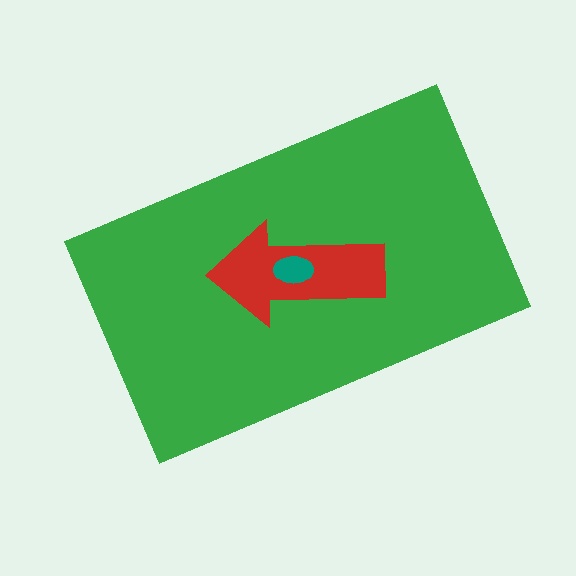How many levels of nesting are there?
3.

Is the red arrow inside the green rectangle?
Yes.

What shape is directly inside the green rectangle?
The red arrow.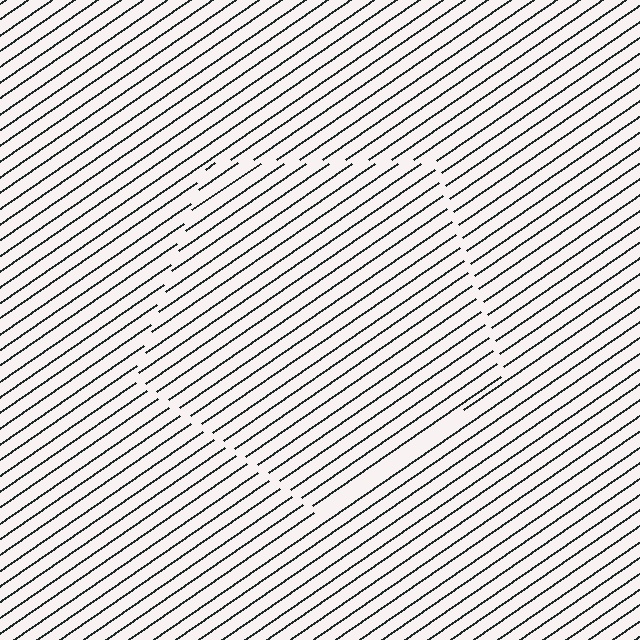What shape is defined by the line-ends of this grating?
An illusory pentagon. The interior of the shape contains the same grating, shifted by half a period — the contour is defined by the phase discontinuity where line-ends from the inner and outer gratings abut.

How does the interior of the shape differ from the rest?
The interior of the shape contains the same grating, shifted by half a period — the contour is defined by the phase discontinuity where line-ends from the inner and outer gratings abut.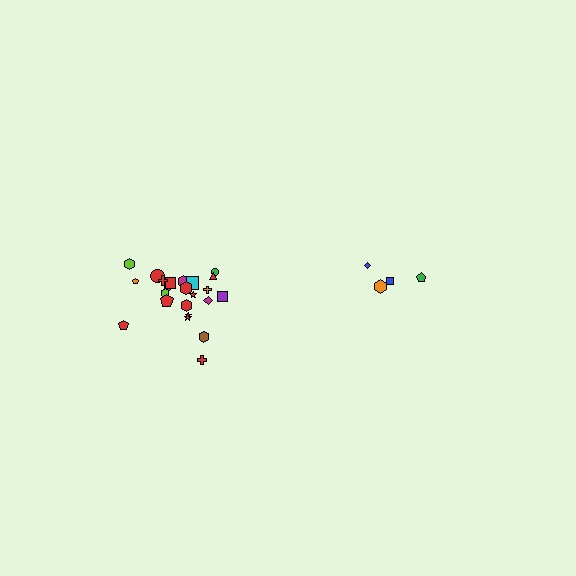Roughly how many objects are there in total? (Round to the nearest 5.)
Roughly 30 objects in total.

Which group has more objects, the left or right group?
The left group.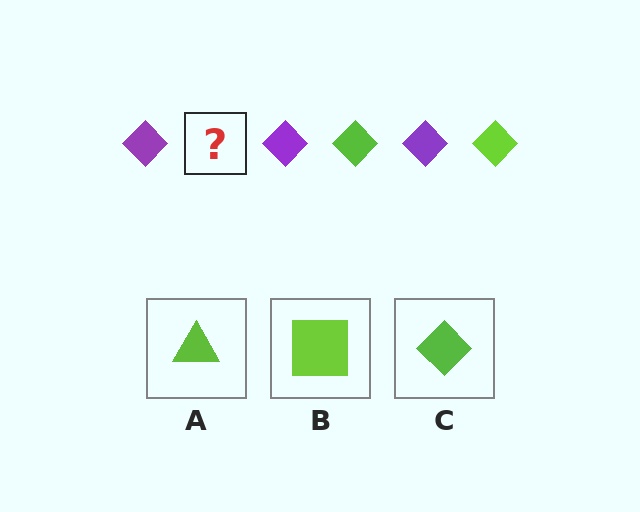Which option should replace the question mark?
Option C.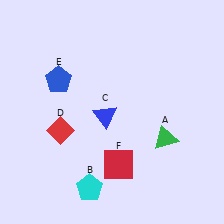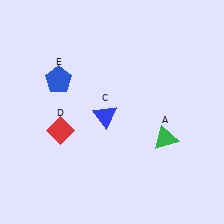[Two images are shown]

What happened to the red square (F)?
The red square (F) was removed in Image 2. It was in the bottom-right area of Image 1.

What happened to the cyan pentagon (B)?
The cyan pentagon (B) was removed in Image 2. It was in the bottom-left area of Image 1.